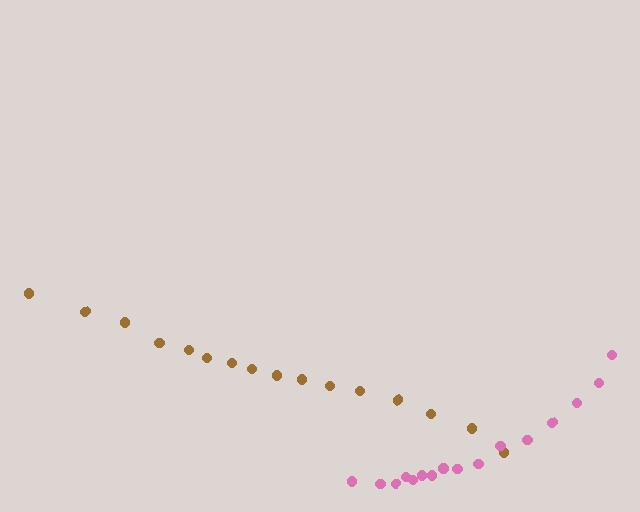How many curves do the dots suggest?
There are 2 distinct paths.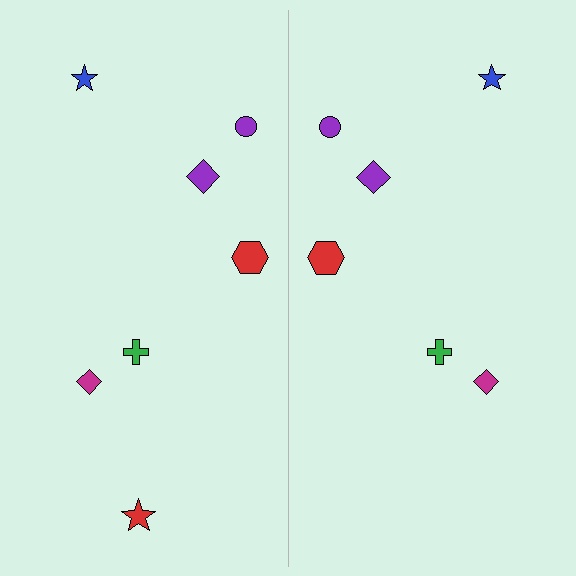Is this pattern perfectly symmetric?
No, the pattern is not perfectly symmetric. A red star is missing from the right side.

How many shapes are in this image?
There are 13 shapes in this image.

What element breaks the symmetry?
A red star is missing from the right side.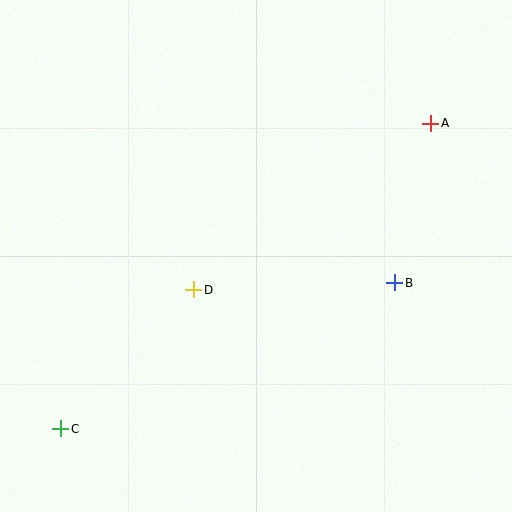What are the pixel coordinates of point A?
Point A is at (431, 124).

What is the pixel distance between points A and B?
The distance between A and B is 163 pixels.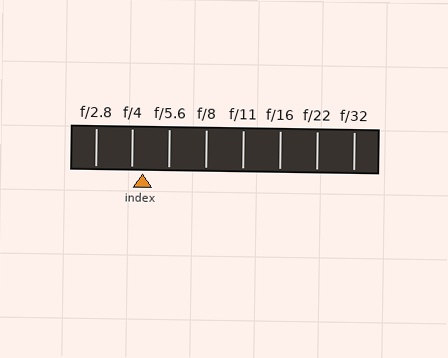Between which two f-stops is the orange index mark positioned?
The index mark is between f/4 and f/5.6.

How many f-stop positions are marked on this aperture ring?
There are 8 f-stop positions marked.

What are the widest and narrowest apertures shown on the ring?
The widest aperture shown is f/2.8 and the narrowest is f/32.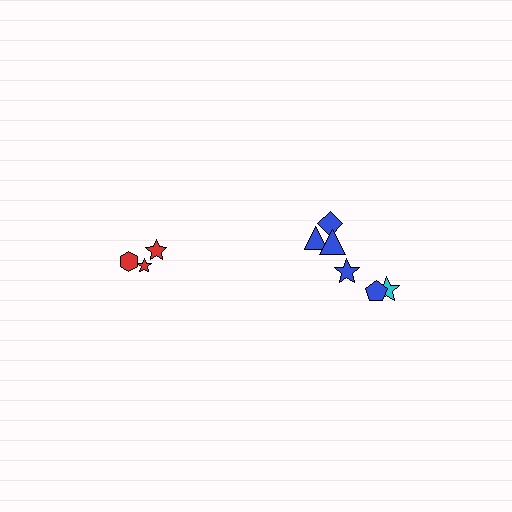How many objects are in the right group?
There are 6 objects.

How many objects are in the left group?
There are 3 objects.